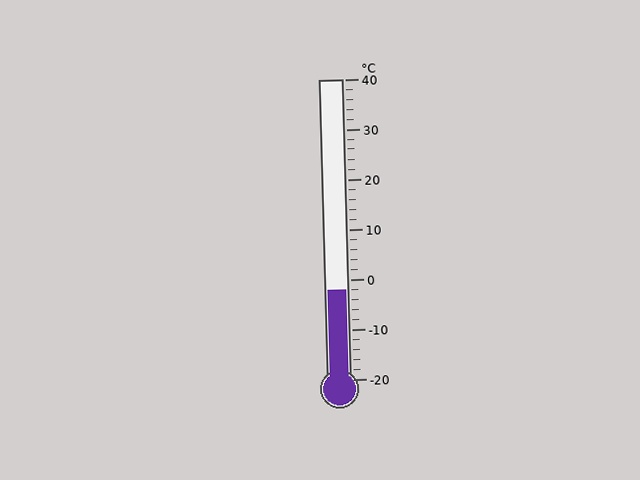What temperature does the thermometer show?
The thermometer shows approximately -2°C.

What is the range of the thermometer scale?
The thermometer scale ranges from -20°C to 40°C.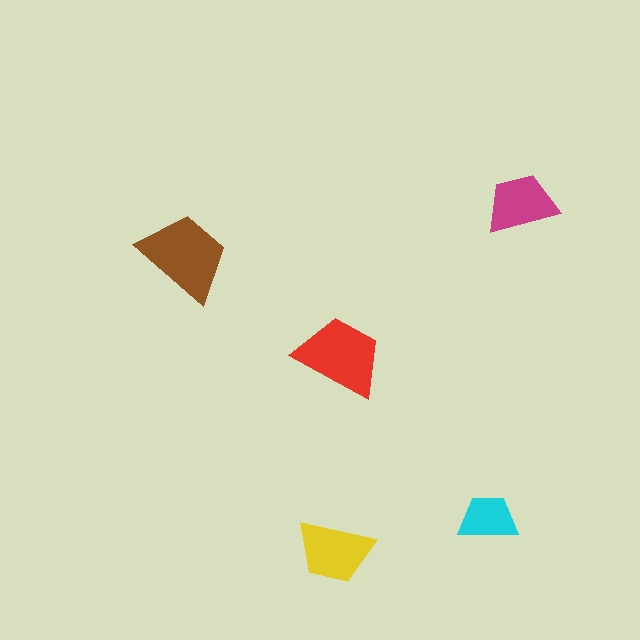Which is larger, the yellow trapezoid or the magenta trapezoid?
The yellow one.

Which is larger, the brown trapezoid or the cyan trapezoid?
The brown one.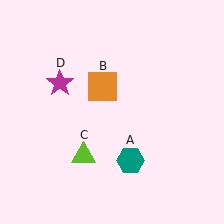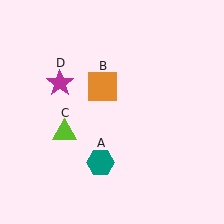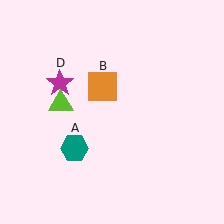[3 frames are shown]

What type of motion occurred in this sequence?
The teal hexagon (object A), lime triangle (object C) rotated clockwise around the center of the scene.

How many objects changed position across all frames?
2 objects changed position: teal hexagon (object A), lime triangle (object C).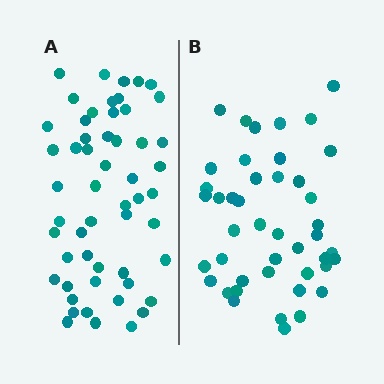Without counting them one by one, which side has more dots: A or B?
Region A (the left region) has more dots.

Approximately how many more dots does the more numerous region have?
Region A has roughly 10 or so more dots than region B.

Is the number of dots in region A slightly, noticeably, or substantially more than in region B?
Region A has only slightly more — the two regions are fairly close. The ratio is roughly 1.2 to 1.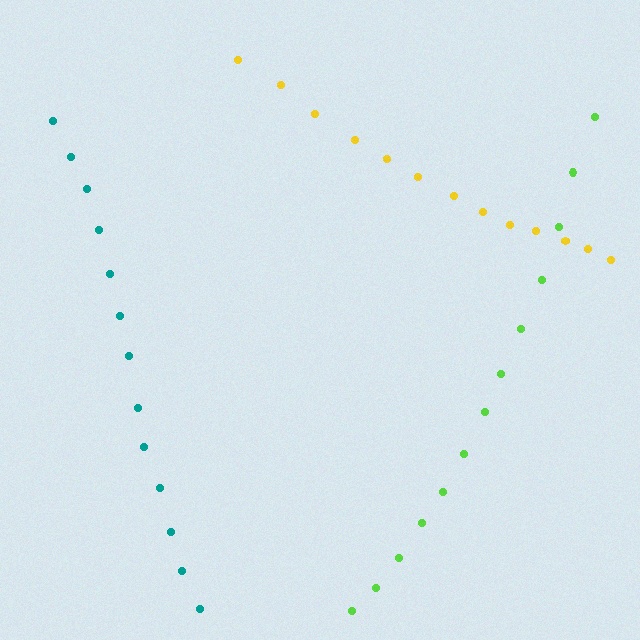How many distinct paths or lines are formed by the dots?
There are 3 distinct paths.